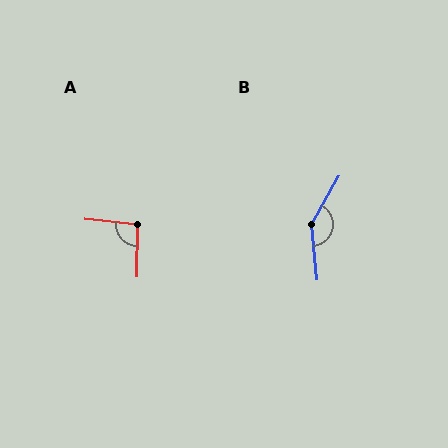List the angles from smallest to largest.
A (95°), B (145°).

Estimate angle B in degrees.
Approximately 145 degrees.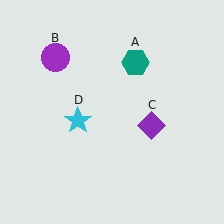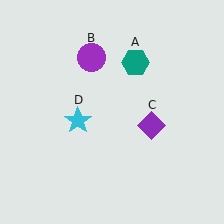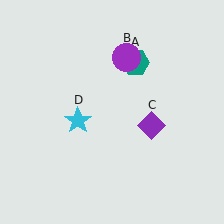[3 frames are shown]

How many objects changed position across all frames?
1 object changed position: purple circle (object B).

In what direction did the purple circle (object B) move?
The purple circle (object B) moved right.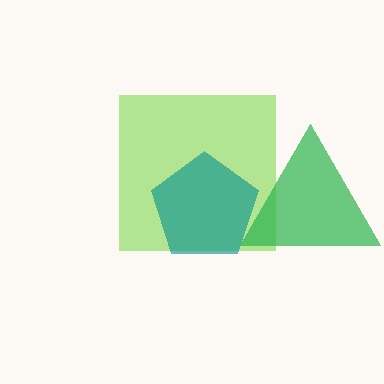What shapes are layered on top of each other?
The layered shapes are: a lime square, a teal pentagon, a green triangle.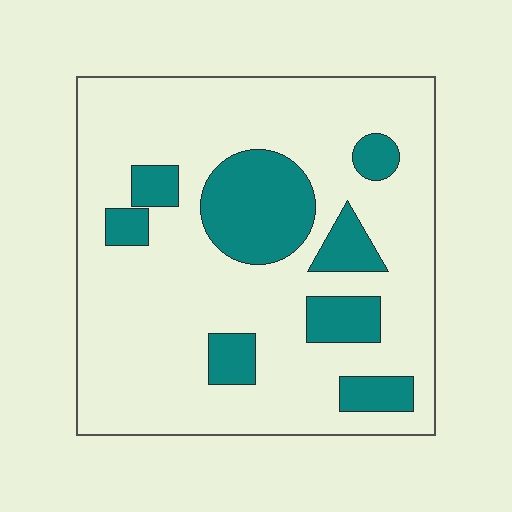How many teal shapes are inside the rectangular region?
8.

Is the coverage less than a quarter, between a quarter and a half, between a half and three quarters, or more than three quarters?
Less than a quarter.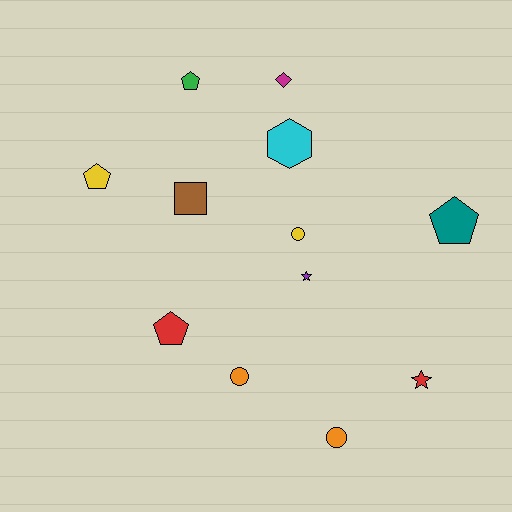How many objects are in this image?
There are 12 objects.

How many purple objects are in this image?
There is 1 purple object.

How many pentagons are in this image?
There are 4 pentagons.